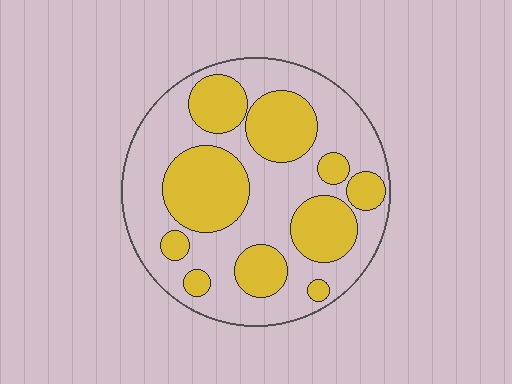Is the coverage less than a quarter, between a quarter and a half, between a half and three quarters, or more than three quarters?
Between a quarter and a half.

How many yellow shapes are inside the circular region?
10.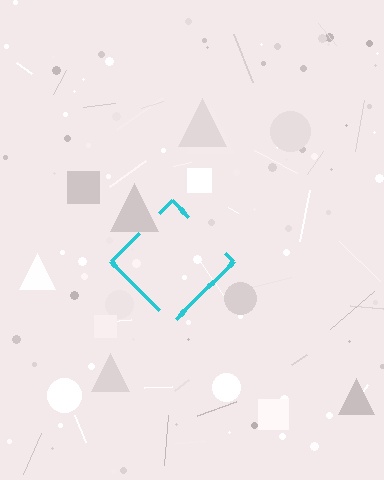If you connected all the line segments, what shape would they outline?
They would outline a diamond.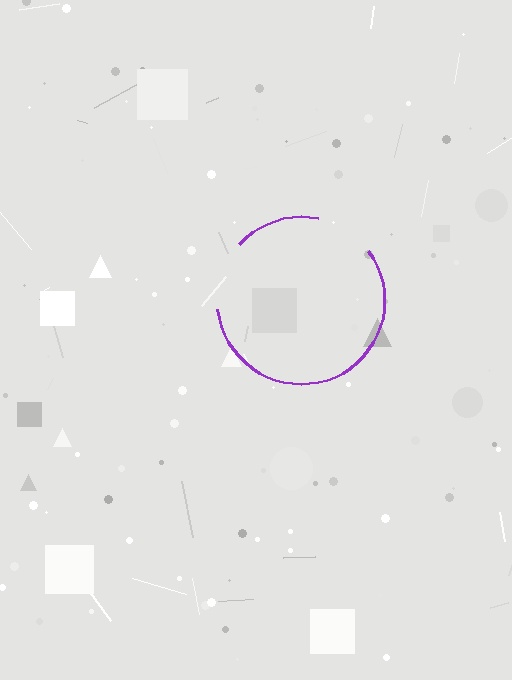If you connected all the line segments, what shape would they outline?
They would outline a circle.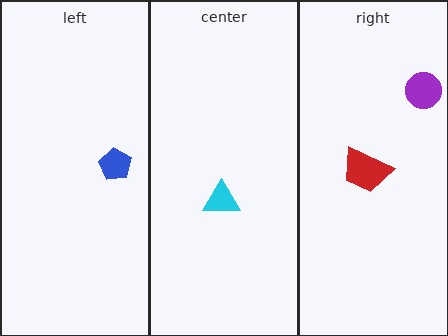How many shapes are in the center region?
1.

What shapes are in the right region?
The purple circle, the red trapezoid.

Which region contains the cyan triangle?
The center region.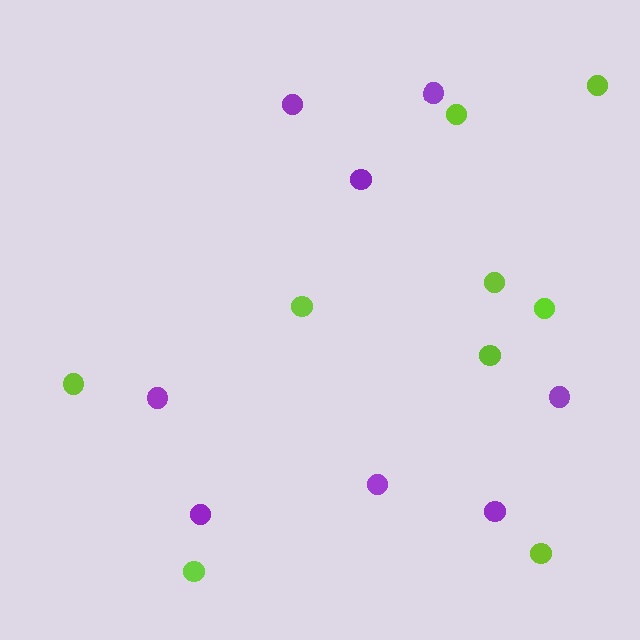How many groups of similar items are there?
There are 2 groups: one group of lime circles (9) and one group of purple circles (8).